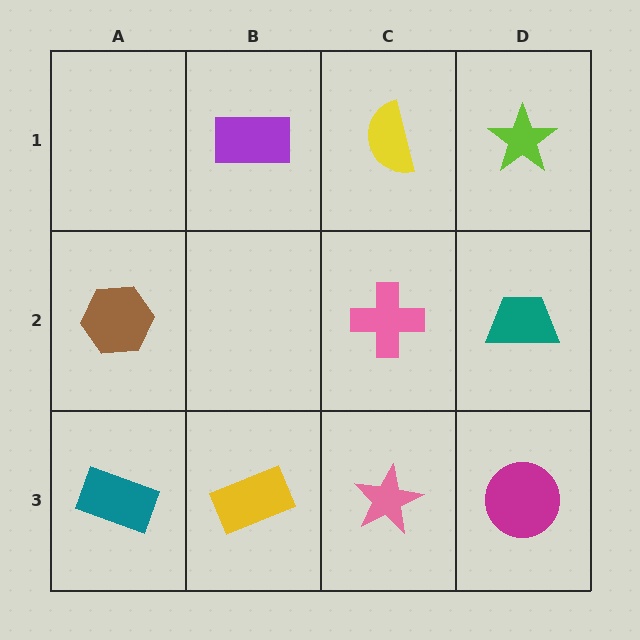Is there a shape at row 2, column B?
No, that cell is empty.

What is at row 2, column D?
A teal trapezoid.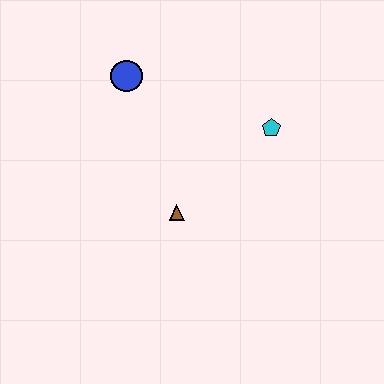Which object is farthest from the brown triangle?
The blue circle is farthest from the brown triangle.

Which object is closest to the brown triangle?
The cyan pentagon is closest to the brown triangle.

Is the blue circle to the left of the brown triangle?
Yes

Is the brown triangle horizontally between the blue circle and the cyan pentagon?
Yes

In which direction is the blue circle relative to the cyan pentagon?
The blue circle is to the left of the cyan pentagon.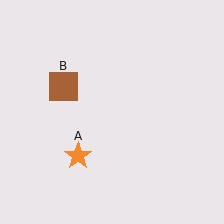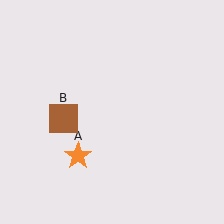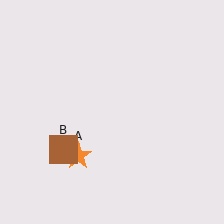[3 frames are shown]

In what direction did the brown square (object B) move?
The brown square (object B) moved down.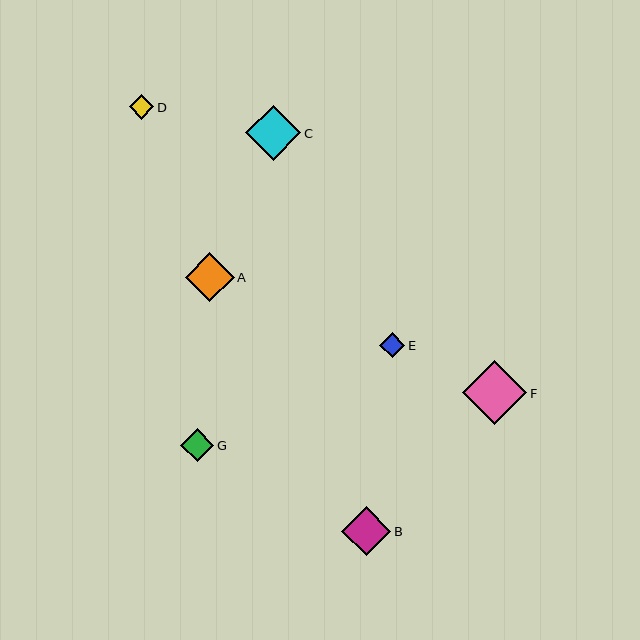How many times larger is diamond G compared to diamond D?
Diamond G is approximately 1.4 times the size of diamond D.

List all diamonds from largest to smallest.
From largest to smallest: F, C, B, A, G, E, D.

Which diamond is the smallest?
Diamond D is the smallest with a size of approximately 24 pixels.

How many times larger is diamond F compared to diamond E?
Diamond F is approximately 2.6 times the size of diamond E.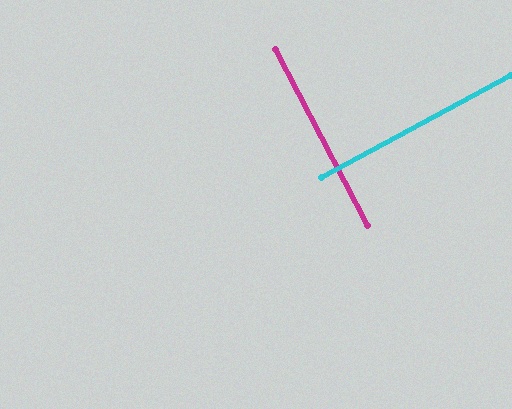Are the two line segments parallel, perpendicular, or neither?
Perpendicular — they meet at approximately 89°.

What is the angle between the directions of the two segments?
Approximately 89 degrees.